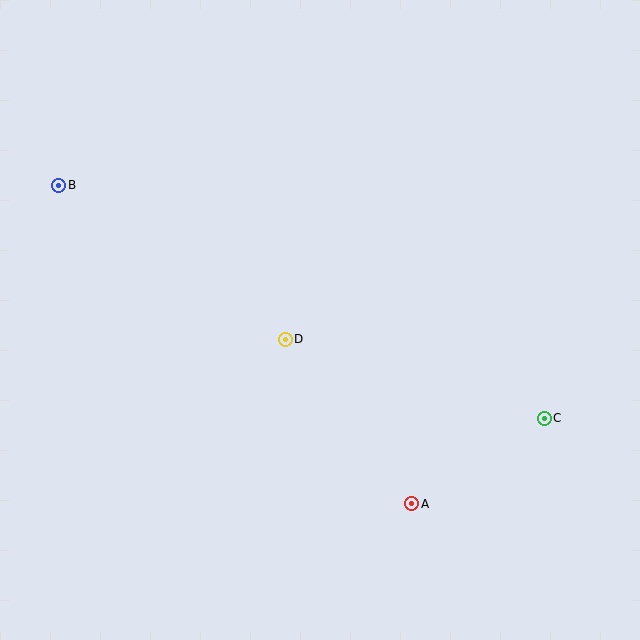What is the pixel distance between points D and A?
The distance between D and A is 208 pixels.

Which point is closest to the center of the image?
Point D at (285, 339) is closest to the center.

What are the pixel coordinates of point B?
Point B is at (59, 185).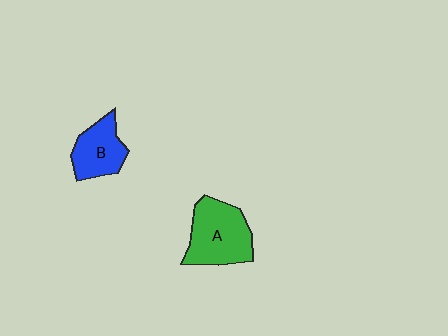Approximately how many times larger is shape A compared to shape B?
Approximately 1.4 times.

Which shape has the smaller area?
Shape B (blue).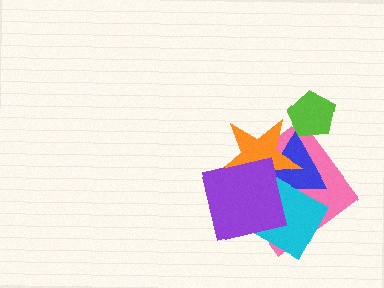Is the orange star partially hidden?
Yes, it is partially covered by another shape.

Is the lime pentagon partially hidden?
No, no other shape covers it.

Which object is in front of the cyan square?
The purple square is in front of the cyan square.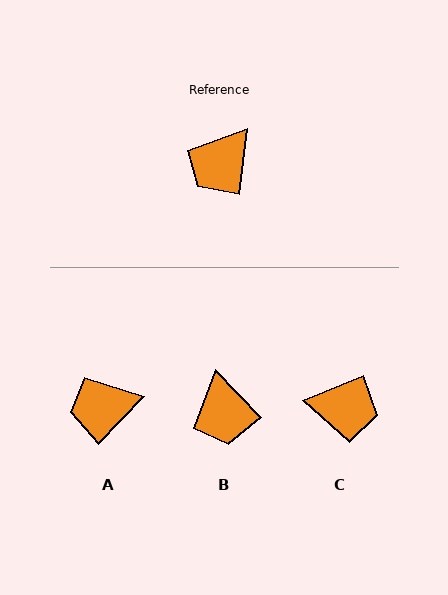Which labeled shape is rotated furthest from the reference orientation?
C, about 119 degrees away.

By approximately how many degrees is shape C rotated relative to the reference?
Approximately 119 degrees counter-clockwise.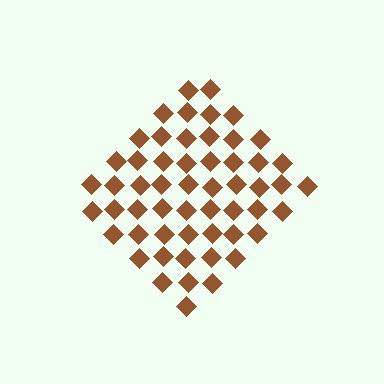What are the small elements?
The small elements are diamonds.